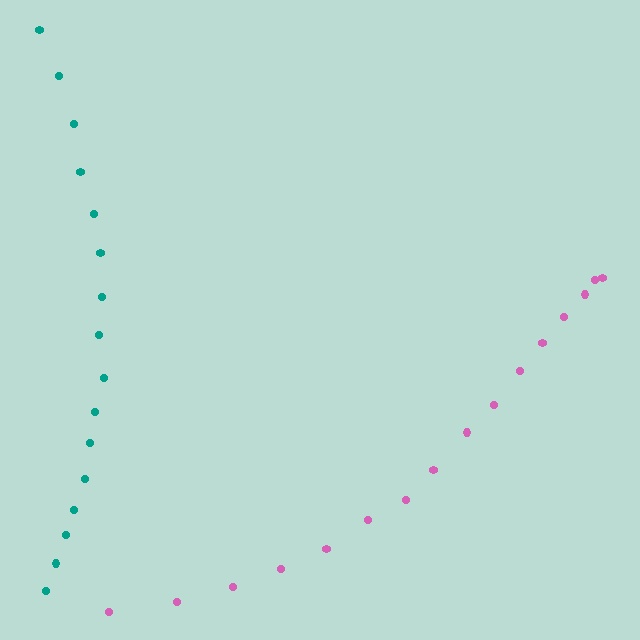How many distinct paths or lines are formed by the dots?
There are 2 distinct paths.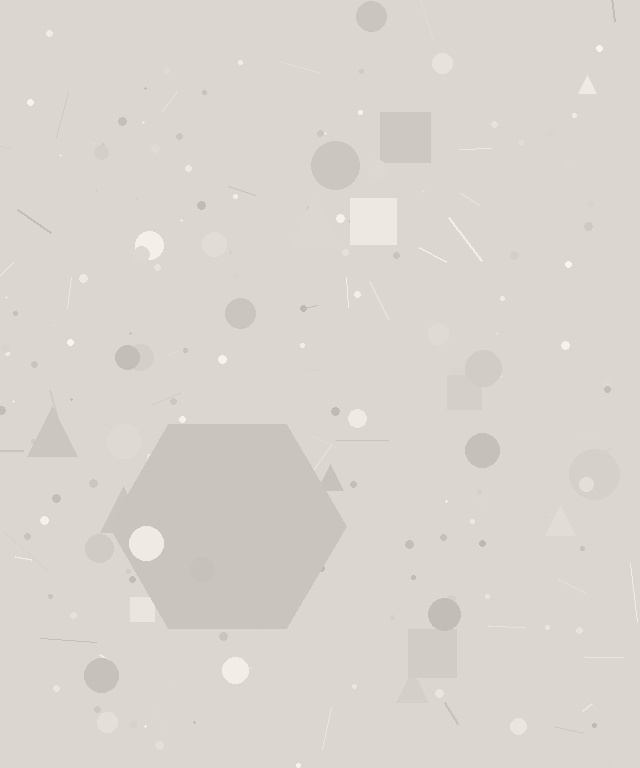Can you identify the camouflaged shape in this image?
The camouflaged shape is a hexagon.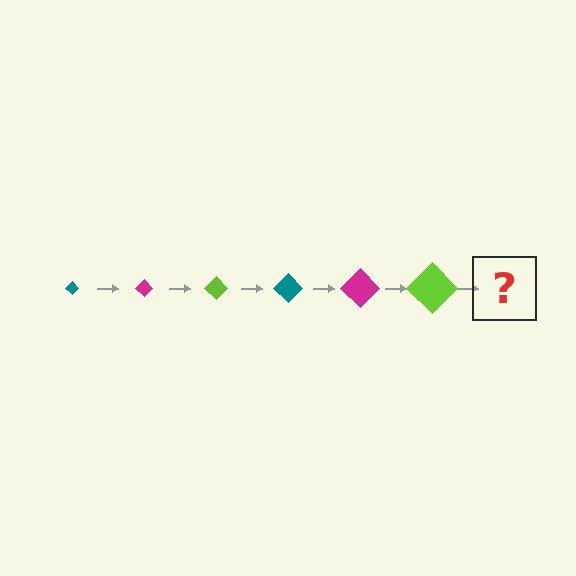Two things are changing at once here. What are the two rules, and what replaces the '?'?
The two rules are that the diamond grows larger each step and the color cycles through teal, magenta, and lime. The '?' should be a teal diamond, larger than the previous one.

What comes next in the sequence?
The next element should be a teal diamond, larger than the previous one.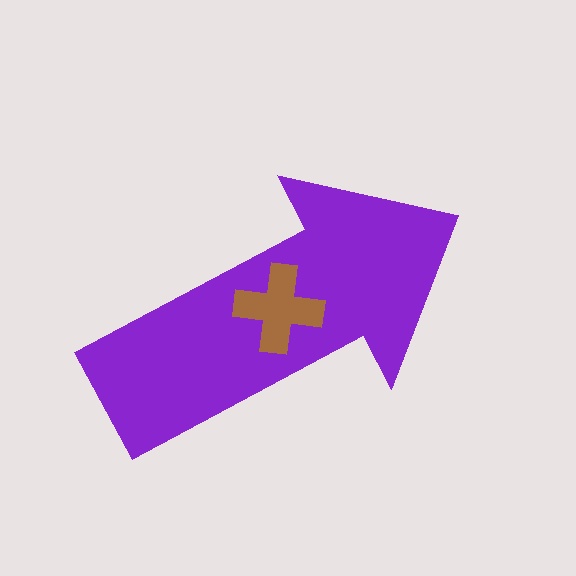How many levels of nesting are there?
2.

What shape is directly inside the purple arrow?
The brown cross.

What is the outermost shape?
The purple arrow.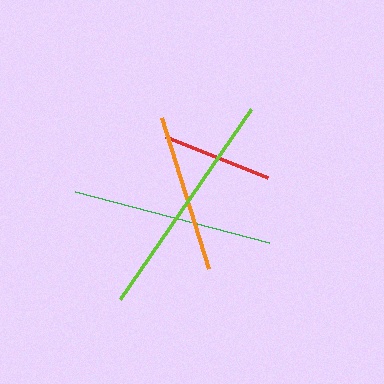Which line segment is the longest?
The lime line is the longest at approximately 231 pixels.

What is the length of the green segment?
The green segment is approximately 201 pixels long.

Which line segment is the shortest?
The red line is the shortest at approximately 110 pixels.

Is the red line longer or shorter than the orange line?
The orange line is longer than the red line.